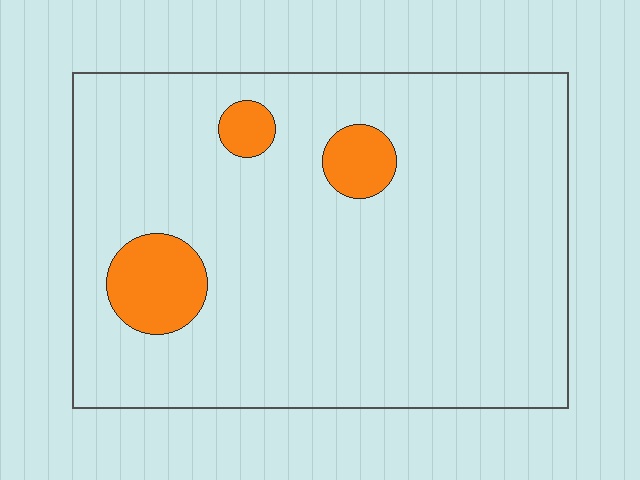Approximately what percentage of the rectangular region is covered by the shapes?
Approximately 10%.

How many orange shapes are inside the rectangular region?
3.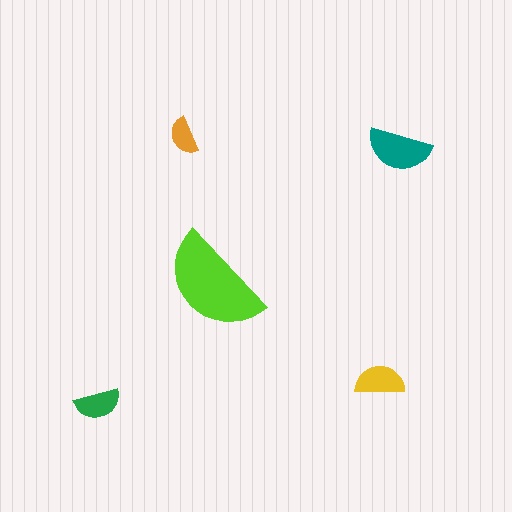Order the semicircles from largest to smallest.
the lime one, the teal one, the yellow one, the green one, the orange one.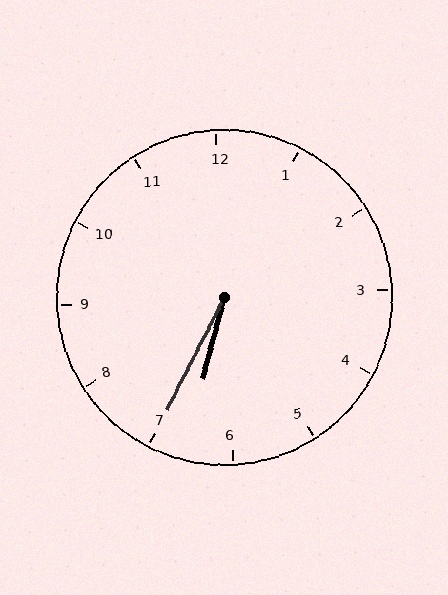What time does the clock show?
6:35.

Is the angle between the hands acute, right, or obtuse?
It is acute.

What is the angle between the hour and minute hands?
Approximately 12 degrees.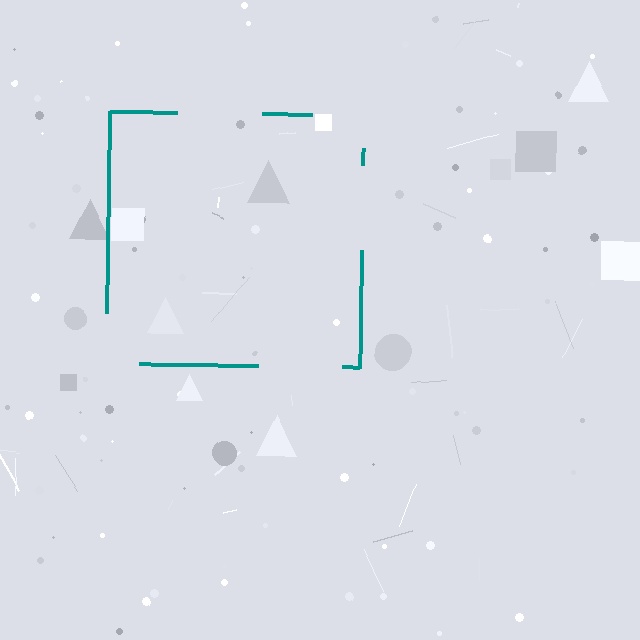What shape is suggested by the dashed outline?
The dashed outline suggests a square.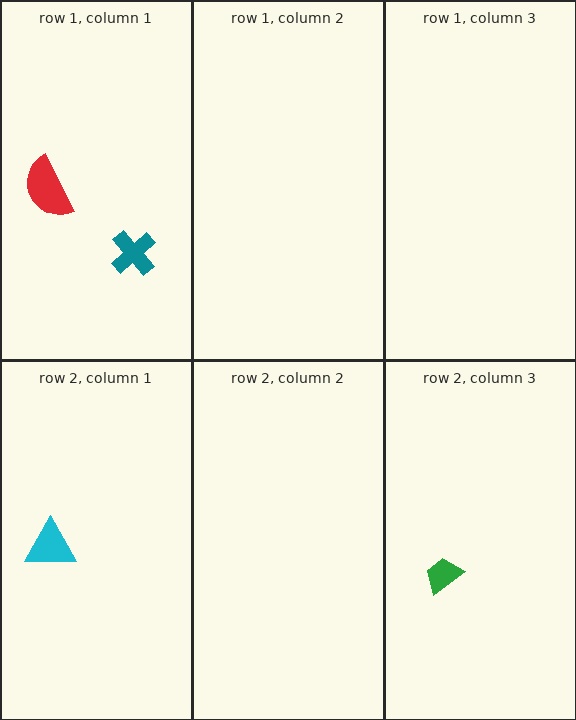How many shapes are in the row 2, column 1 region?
1.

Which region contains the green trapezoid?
The row 2, column 3 region.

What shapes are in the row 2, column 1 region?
The cyan triangle.